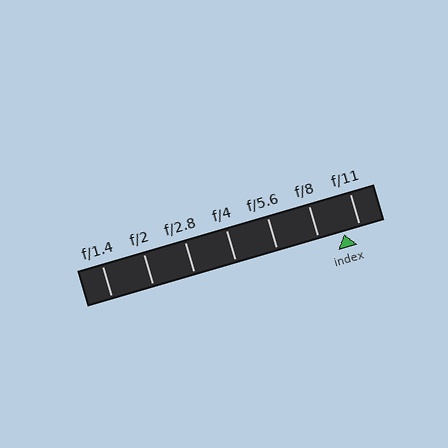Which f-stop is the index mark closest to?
The index mark is closest to f/11.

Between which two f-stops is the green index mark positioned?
The index mark is between f/8 and f/11.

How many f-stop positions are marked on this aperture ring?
There are 7 f-stop positions marked.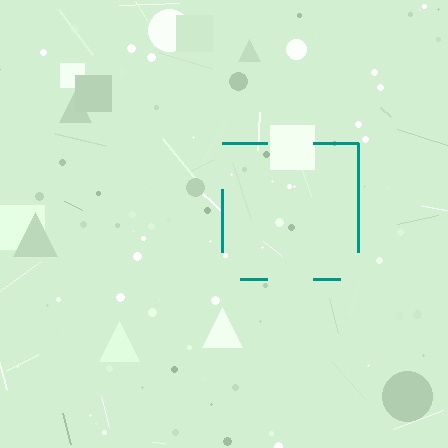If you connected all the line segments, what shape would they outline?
They would outline a square.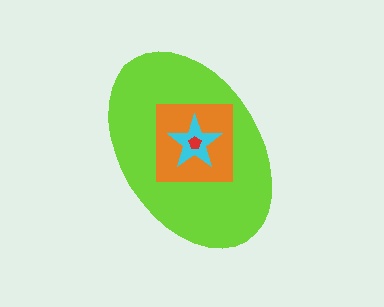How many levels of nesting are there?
4.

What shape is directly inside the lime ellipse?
The orange square.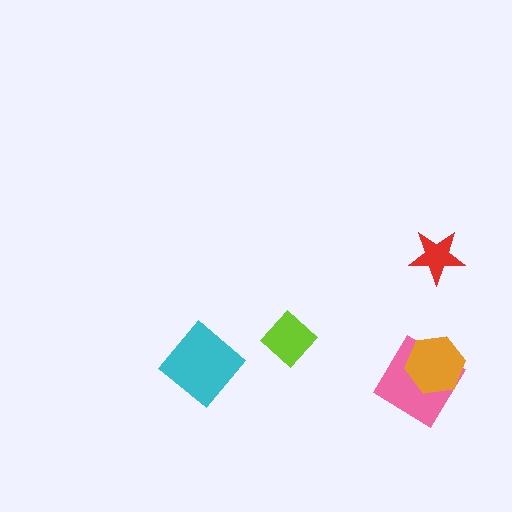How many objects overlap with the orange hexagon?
1 object overlaps with the orange hexagon.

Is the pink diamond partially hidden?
Yes, it is partially covered by another shape.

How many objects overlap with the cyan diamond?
0 objects overlap with the cyan diamond.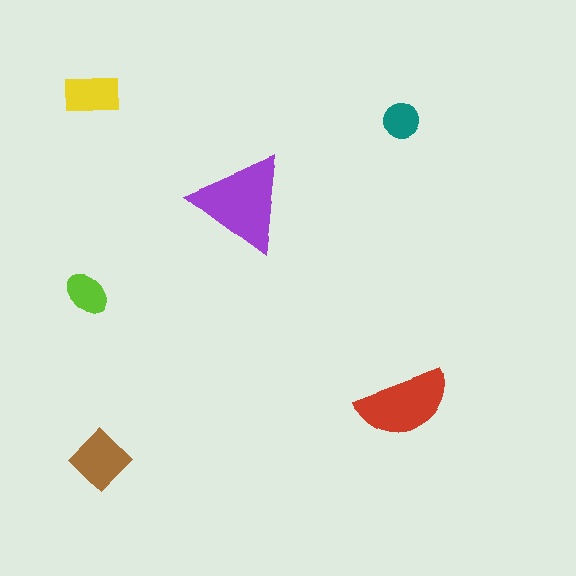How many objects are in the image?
There are 6 objects in the image.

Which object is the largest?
The purple triangle.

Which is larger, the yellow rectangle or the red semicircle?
The red semicircle.